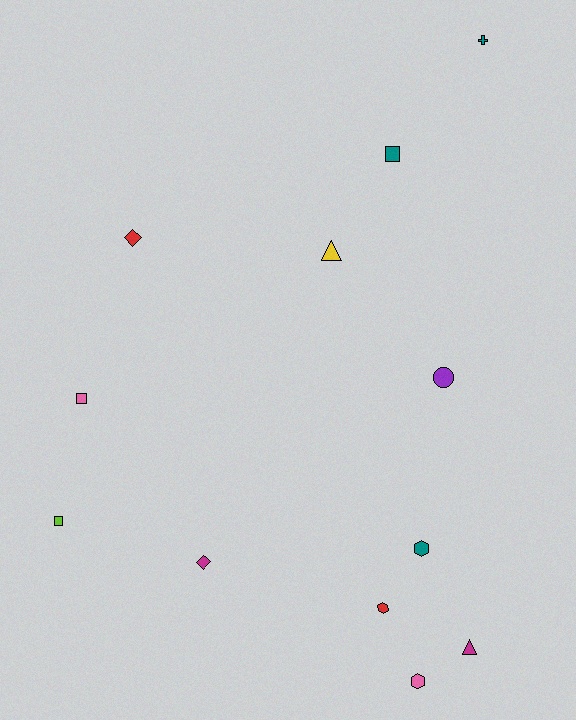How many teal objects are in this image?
There are 3 teal objects.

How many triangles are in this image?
There are 2 triangles.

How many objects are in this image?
There are 12 objects.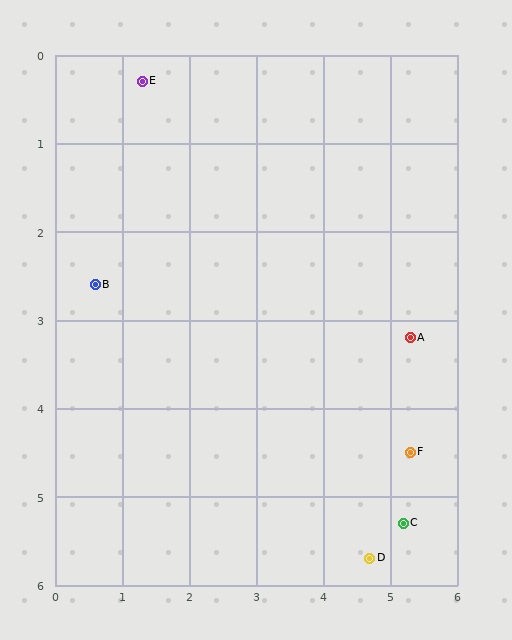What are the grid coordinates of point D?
Point D is at approximately (4.7, 5.7).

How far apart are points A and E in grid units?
Points A and E are about 4.9 grid units apart.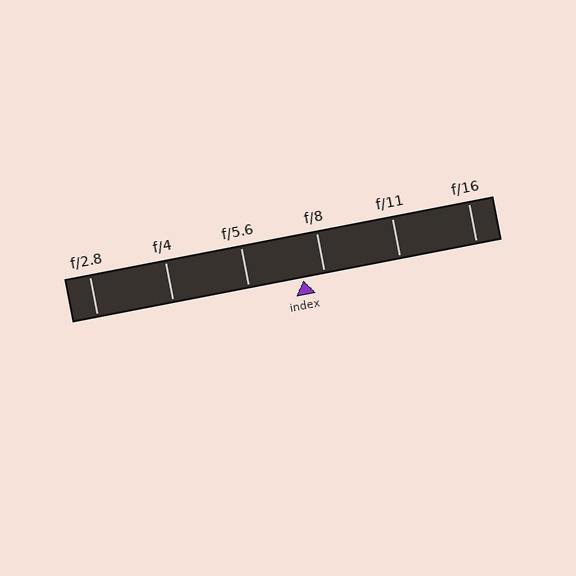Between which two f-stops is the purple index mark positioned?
The index mark is between f/5.6 and f/8.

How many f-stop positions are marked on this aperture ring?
There are 6 f-stop positions marked.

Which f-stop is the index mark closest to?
The index mark is closest to f/8.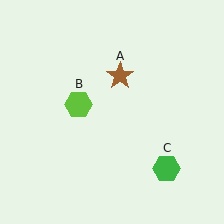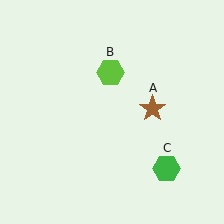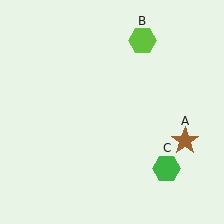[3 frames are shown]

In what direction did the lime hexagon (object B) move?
The lime hexagon (object B) moved up and to the right.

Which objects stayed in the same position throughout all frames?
Green hexagon (object C) remained stationary.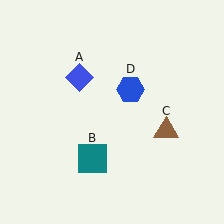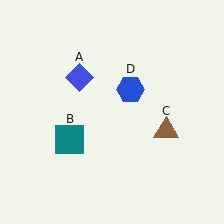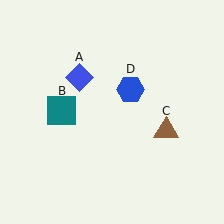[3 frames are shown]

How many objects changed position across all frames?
1 object changed position: teal square (object B).